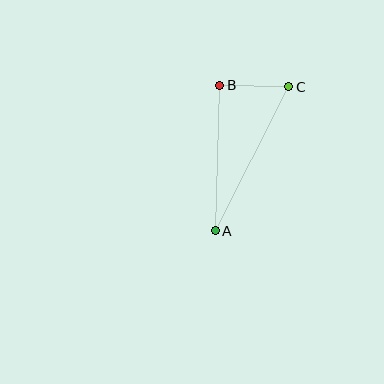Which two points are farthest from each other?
Points A and C are farthest from each other.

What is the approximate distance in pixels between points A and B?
The distance between A and B is approximately 146 pixels.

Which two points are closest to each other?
Points B and C are closest to each other.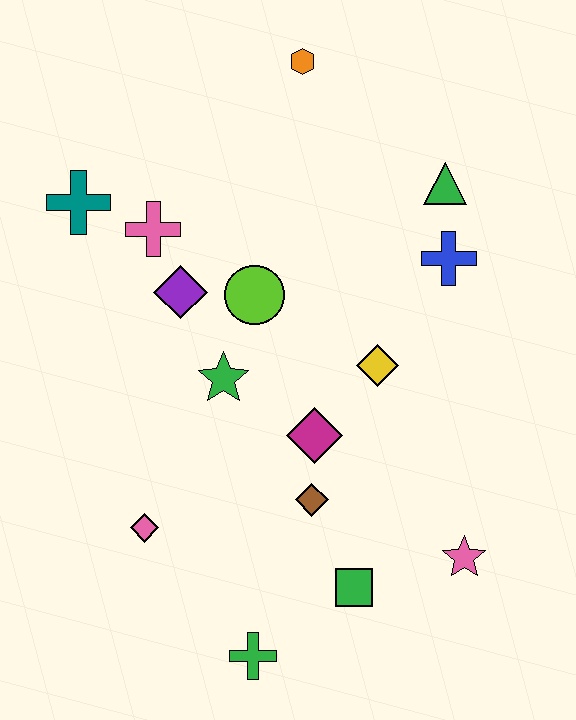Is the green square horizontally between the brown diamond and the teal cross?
No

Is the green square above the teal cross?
No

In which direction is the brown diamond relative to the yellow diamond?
The brown diamond is below the yellow diamond.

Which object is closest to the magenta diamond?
The brown diamond is closest to the magenta diamond.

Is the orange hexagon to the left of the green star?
No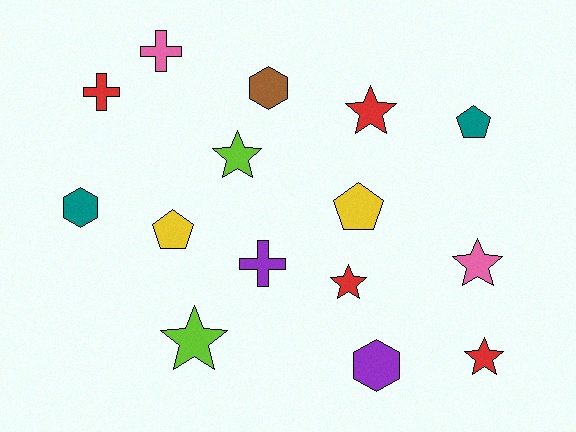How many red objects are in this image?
There are 4 red objects.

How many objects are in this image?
There are 15 objects.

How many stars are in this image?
There are 6 stars.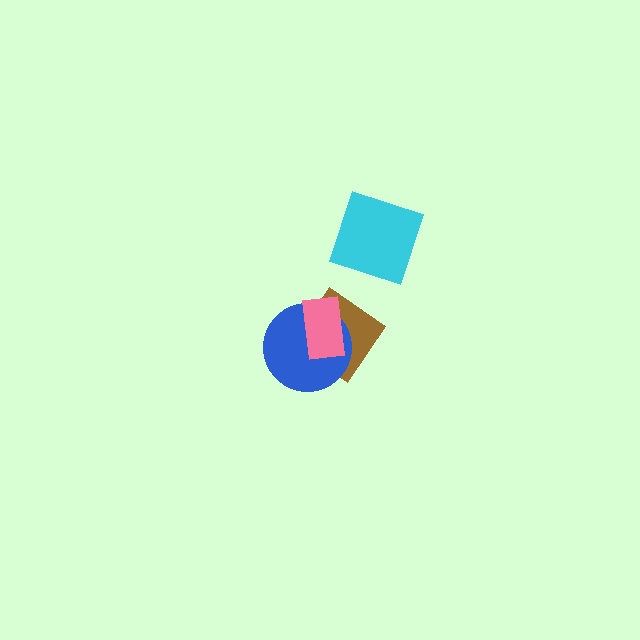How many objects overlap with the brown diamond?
2 objects overlap with the brown diamond.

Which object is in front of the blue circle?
The pink rectangle is in front of the blue circle.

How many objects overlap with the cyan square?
0 objects overlap with the cyan square.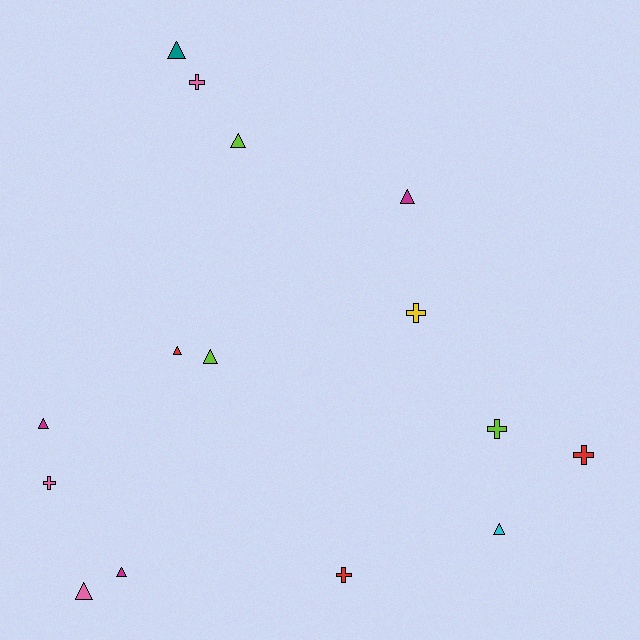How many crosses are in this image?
There are 6 crosses.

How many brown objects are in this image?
There are no brown objects.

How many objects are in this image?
There are 15 objects.